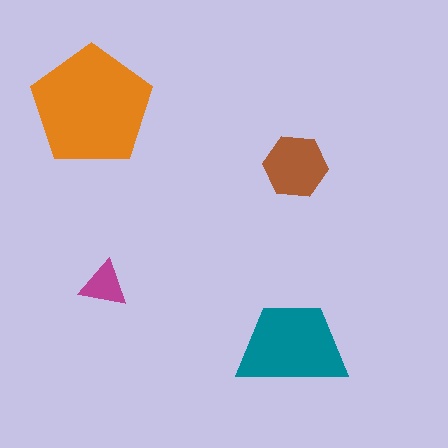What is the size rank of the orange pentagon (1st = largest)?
1st.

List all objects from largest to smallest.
The orange pentagon, the teal trapezoid, the brown hexagon, the magenta triangle.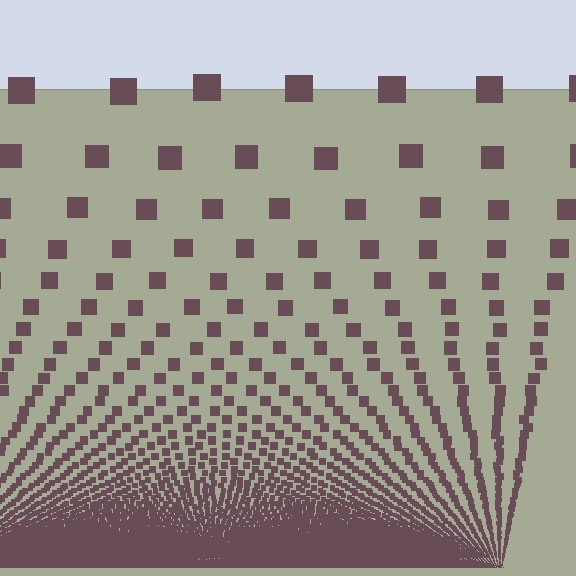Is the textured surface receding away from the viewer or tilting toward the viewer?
The surface appears to tilt toward the viewer. Texture elements get larger and sparser toward the top.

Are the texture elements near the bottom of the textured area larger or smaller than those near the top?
Smaller. The gradient is inverted — elements near the bottom are smaller and denser.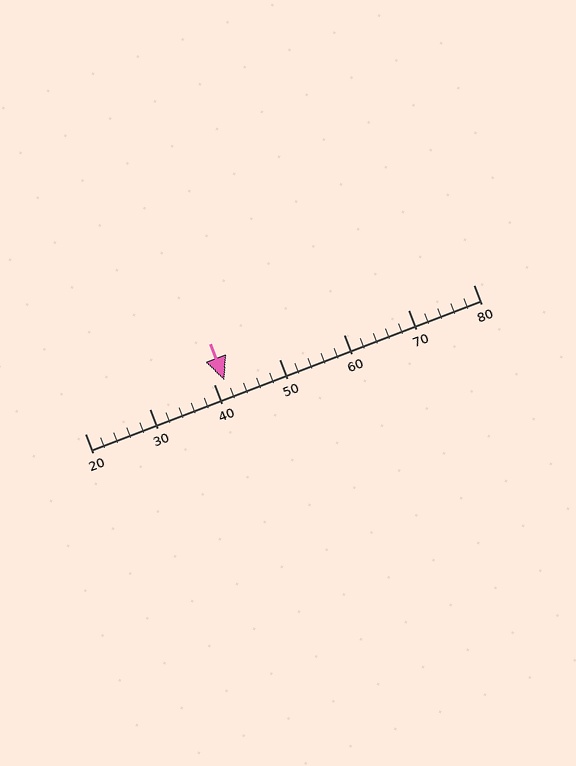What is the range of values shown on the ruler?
The ruler shows values from 20 to 80.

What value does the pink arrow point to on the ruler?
The pink arrow points to approximately 42.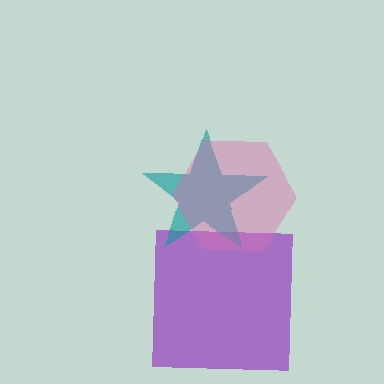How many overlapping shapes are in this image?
There are 3 overlapping shapes in the image.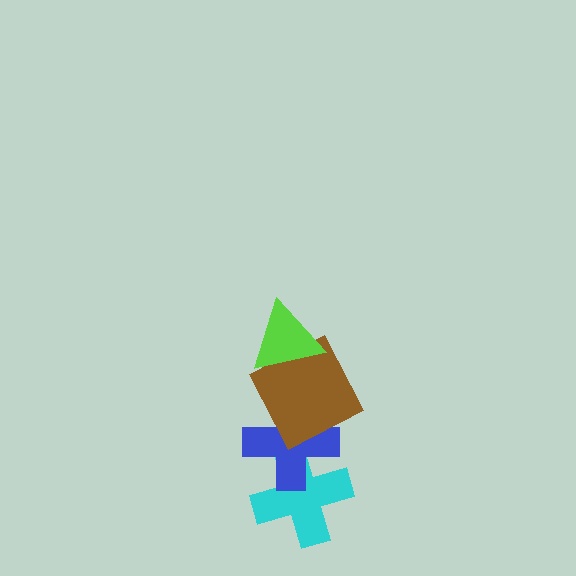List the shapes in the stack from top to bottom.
From top to bottom: the lime triangle, the brown square, the blue cross, the cyan cross.